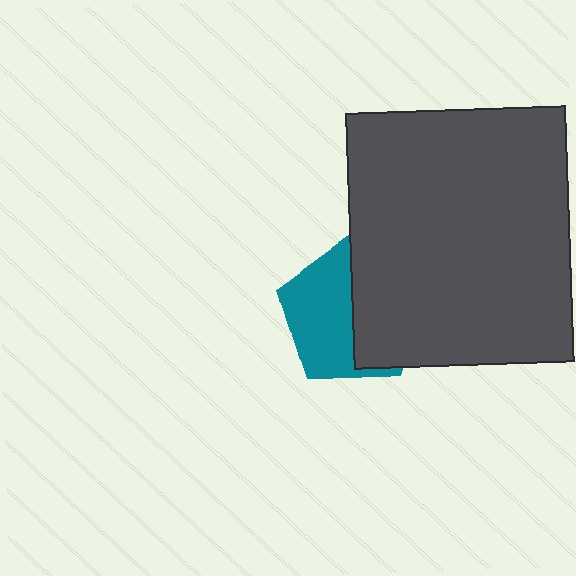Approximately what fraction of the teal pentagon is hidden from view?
Roughly 47% of the teal pentagon is hidden behind the dark gray rectangle.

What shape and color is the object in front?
The object in front is a dark gray rectangle.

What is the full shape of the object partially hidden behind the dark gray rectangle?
The partially hidden object is a teal pentagon.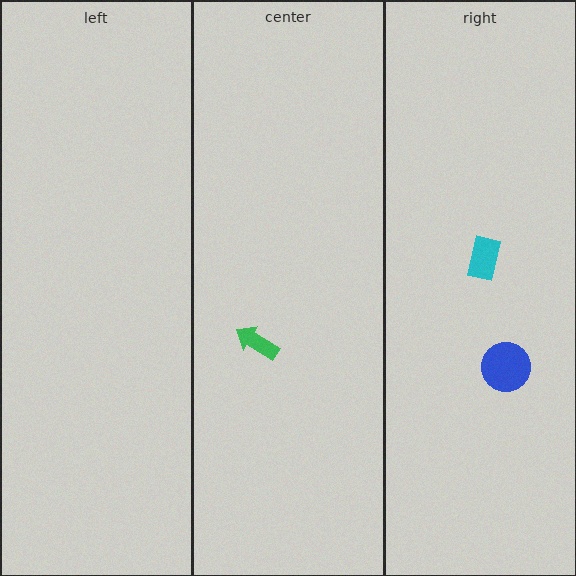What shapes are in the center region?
The green arrow.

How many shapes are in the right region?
2.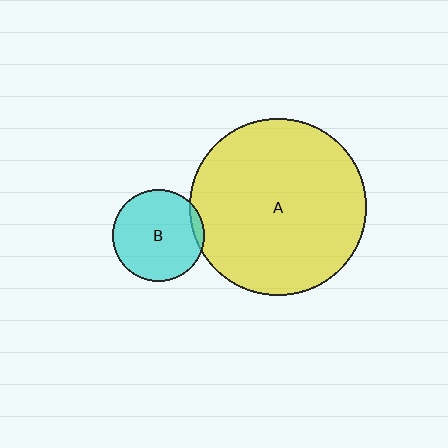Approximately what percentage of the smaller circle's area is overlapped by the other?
Approximately 5%.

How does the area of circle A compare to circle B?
Approximately 3.7 times.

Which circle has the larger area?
Circle A (yellow).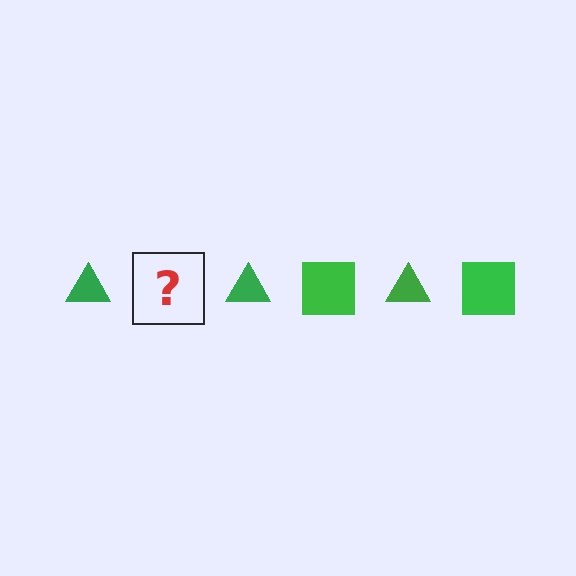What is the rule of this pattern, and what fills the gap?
The rule is that the pattern cycles through triangle, square shapes in green. The gap should be filled with a green square.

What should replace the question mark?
The question mark should be replaced with a green square.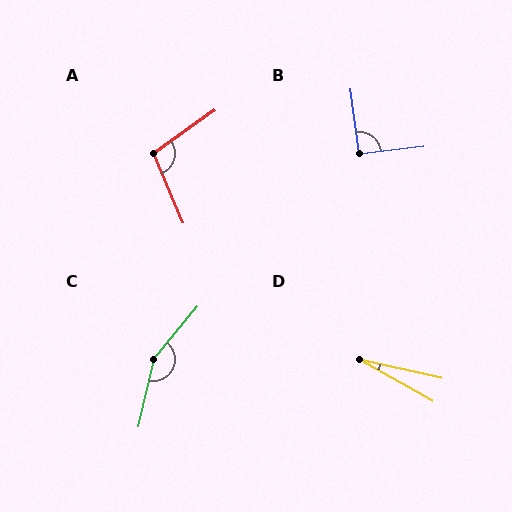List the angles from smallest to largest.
D (17°), B (91°), A (103°), C (153°).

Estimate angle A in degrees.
Approximately 103 degrees.